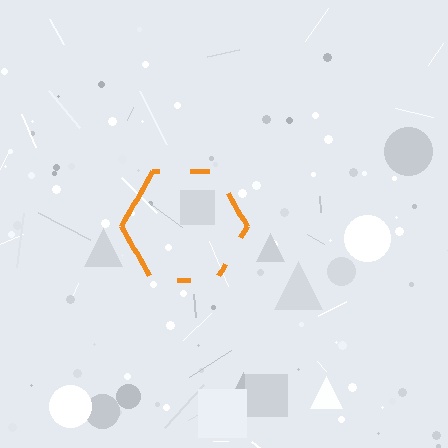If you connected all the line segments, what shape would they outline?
They would outline a hexagon.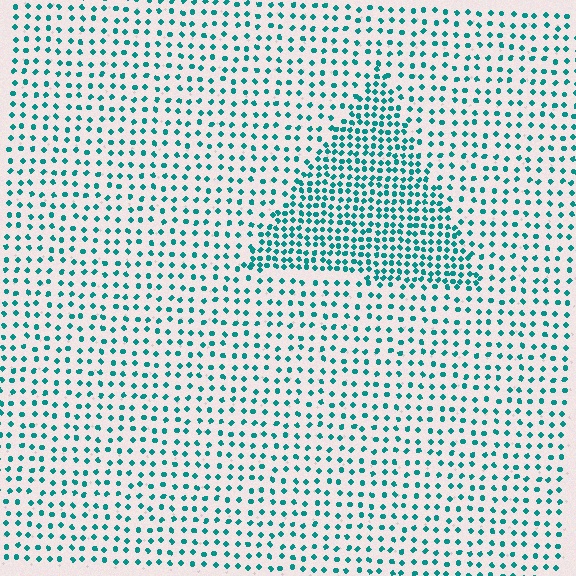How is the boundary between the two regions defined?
The boundary is defined by a change in element density (approximately 2.0x ratio). All elements are the same color, size, and shape.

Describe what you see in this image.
The image contains small teal elements arranged at two different densities. A triangle-shaped region is visible where the elements are more densely packed than the surrounding area.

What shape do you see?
I see a triangle.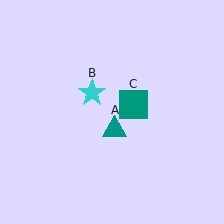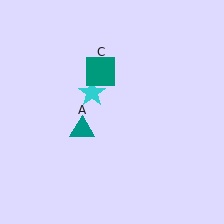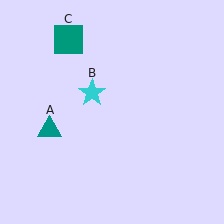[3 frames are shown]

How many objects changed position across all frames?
2 objects changed position: teal triangle (object A), teal square (object C).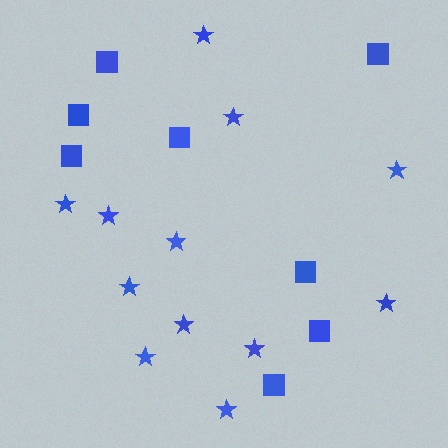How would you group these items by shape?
There are 2 groups: one group of stars (12) and one group of squares (8).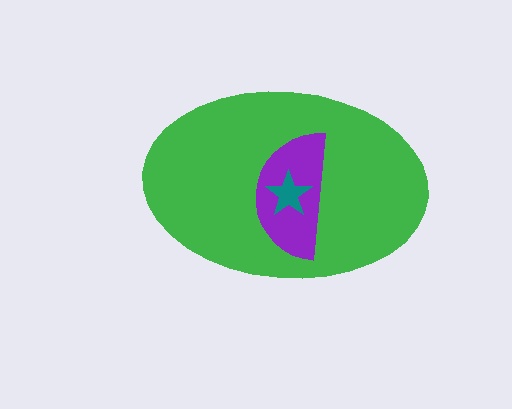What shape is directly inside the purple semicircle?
The teal star.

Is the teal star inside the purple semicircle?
Yes.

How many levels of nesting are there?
3.